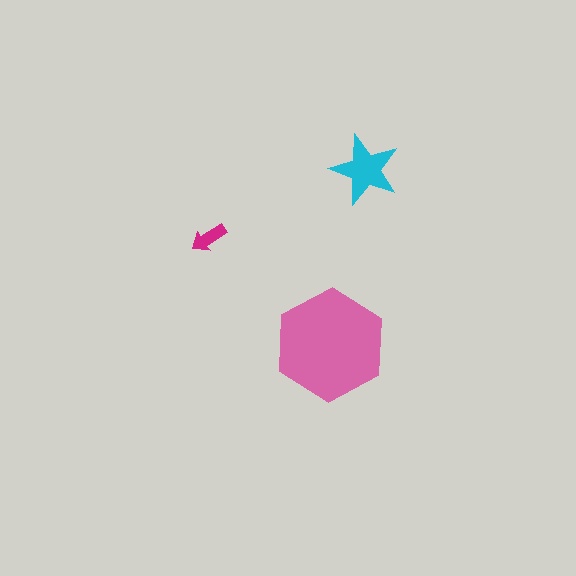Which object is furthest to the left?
The magenta arrow is leftmost.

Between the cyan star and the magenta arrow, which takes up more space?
The cyan star.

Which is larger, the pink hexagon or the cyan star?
The pink hexagon.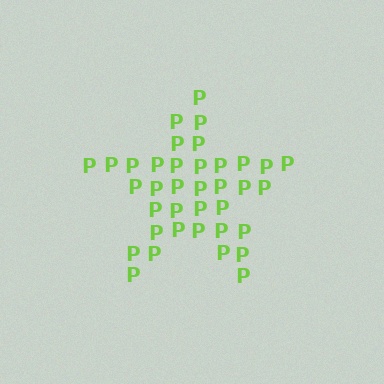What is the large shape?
The large shape is a star.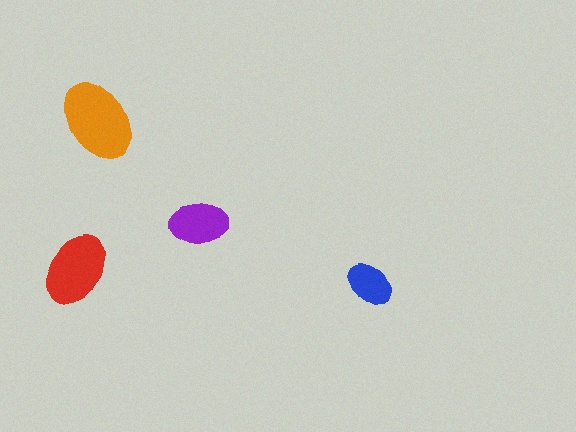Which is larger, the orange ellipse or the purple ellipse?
The orange one.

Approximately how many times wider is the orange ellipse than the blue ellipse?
About 1.5 times wider.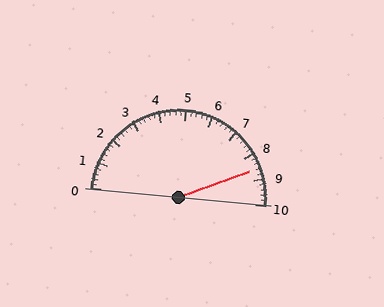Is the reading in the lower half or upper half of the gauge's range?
The reading is in the upper half of the range (0 to 10).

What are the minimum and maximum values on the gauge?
The gauge ranges from 0 to 10.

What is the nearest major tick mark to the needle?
The nearest major tick mark is 9.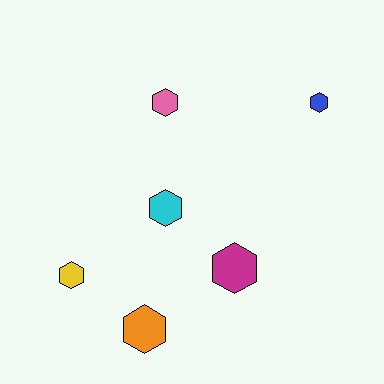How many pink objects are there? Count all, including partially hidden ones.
There is 1 pink object.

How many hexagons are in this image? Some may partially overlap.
There are 6 hexagons.